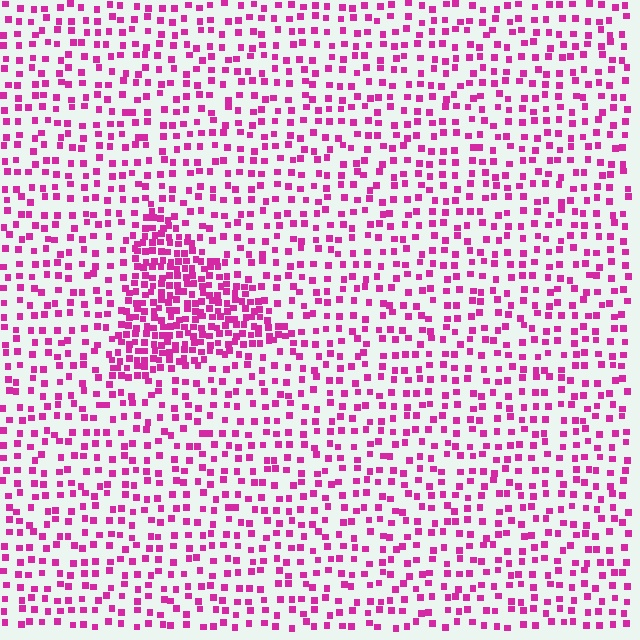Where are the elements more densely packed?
The elements are more densely packed inside the triangle boundary.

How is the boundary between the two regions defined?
The boundary is defined by a change in element density (approximately 2.4x ratio). All elements are the same color, size, and shape.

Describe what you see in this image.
The image contains small magenta elements arranged at two different densities. A triangle-shaped region is visible where the elements are more densely packed than the surrounding area.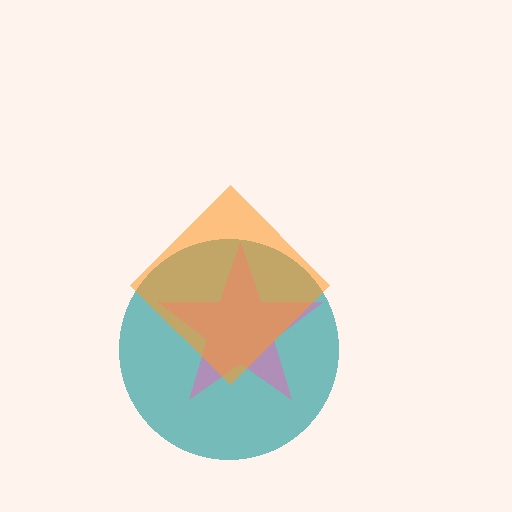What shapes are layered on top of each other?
The layered shapes are: a teal circle, a pink star, an orange diamond.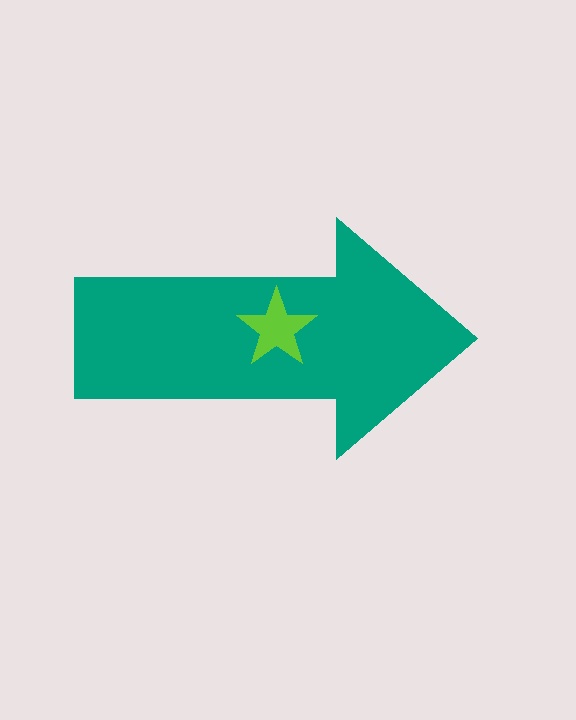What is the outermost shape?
The teal arrow.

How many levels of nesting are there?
2.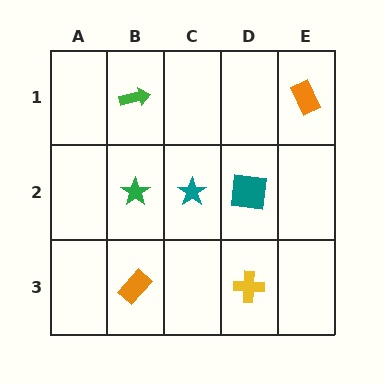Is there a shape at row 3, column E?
No, that cell is empty.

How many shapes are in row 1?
2 shapes.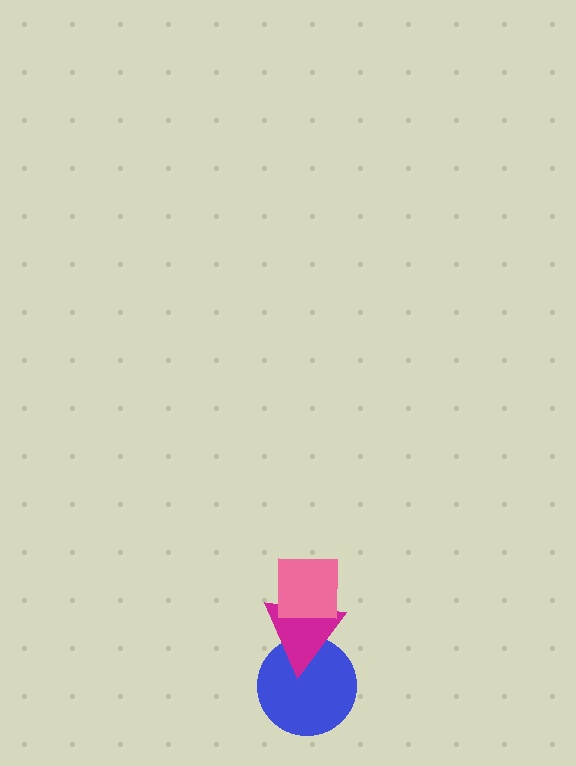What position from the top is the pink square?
The pink square is 1st from the top.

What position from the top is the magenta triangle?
The magenta triangle is 2nd from the top.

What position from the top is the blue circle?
The blue circle is 3rd from the top.